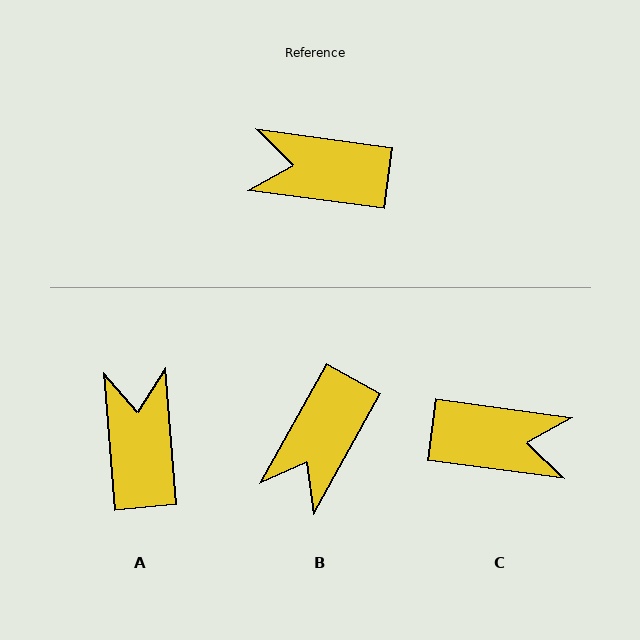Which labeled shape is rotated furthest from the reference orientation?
C, about 180 degrees away.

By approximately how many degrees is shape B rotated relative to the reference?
Approximately 69 degrees counter-clockwise.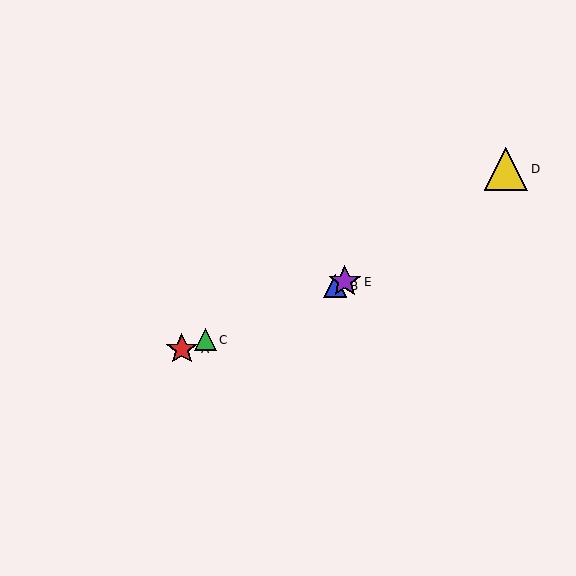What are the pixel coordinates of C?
Object C is at (205, 340).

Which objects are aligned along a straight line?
Objects A, B, C, E are aligned along a straight line.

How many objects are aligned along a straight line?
4 objects (A, B, C, E) are aligned along a straight line.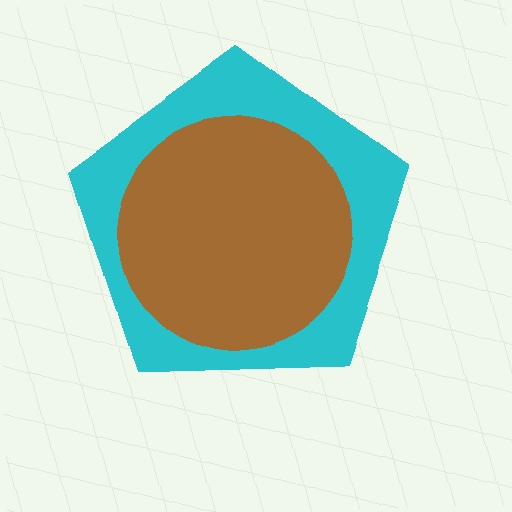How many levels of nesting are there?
2.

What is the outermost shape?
The cyan pentagon.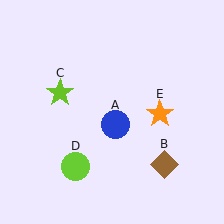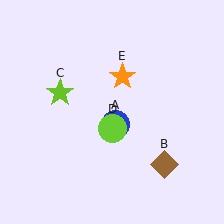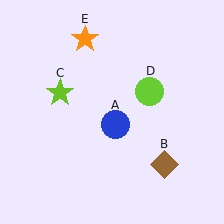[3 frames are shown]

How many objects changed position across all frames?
2 objects changed position: lime circle (object D), orange star (object E).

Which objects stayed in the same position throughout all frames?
Blue circle (object A) and brown diamond (object B) and lime star (object C) remained stationary.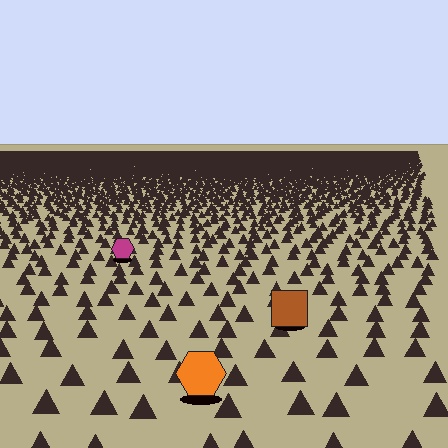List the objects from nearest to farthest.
From nearest to farthest: the orange hexagon, the brown square, the magenta hexagon.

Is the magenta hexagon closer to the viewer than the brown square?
No. The brown square is closer — you can tell from the texture gradient: the ground texture is coarser near it.